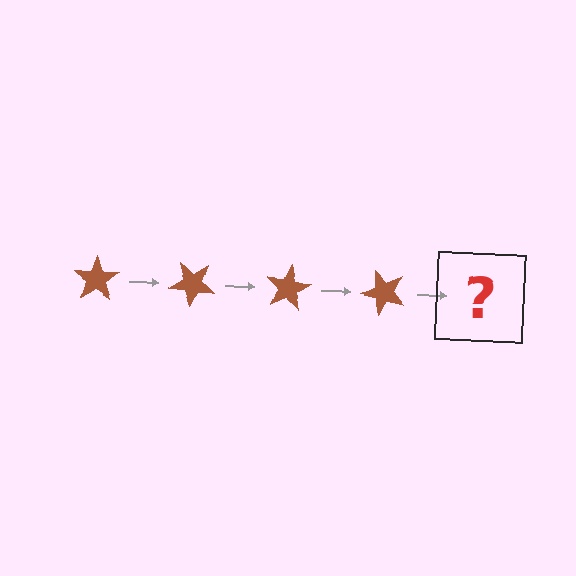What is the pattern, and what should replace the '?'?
The pattern is that the star rotates 40 degrees each step. The '?' should be a brown star rotated 160 degrees.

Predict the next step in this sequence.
The next step is a brown star rotated 160 degrees.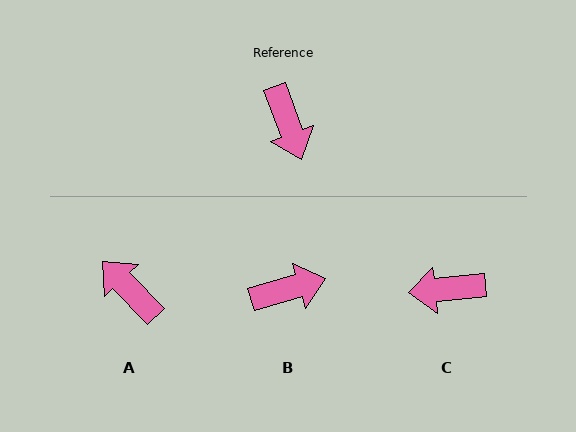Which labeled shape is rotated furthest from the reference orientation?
A, about 157 degrees away.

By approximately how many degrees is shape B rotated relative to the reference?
Approximately 86 degrees counter-clockwise.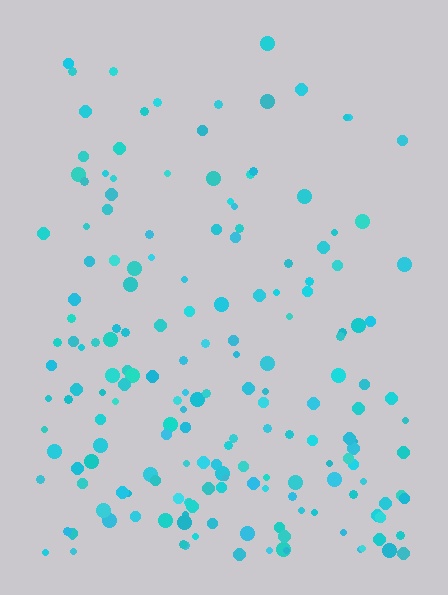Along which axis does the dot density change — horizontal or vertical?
Vertical.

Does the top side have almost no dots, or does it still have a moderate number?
Still a moderate number, just noticeably fewer than the bottom.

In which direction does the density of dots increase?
From top to bottom, with the bottom side densest.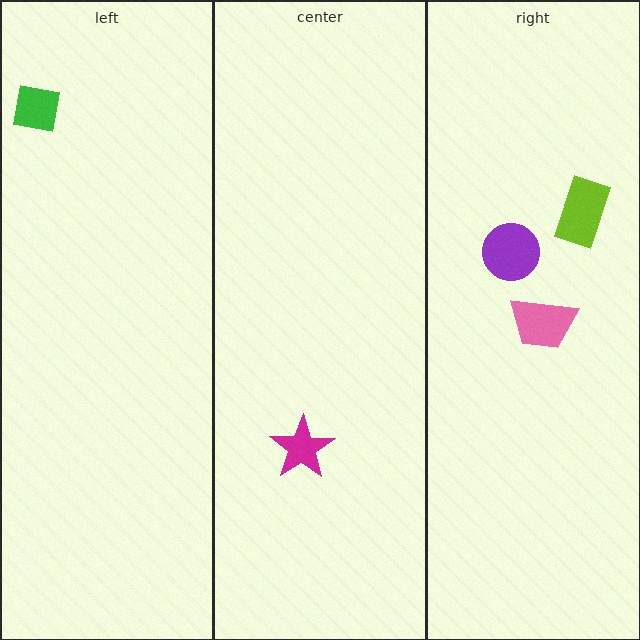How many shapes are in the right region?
3.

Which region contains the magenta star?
The center region.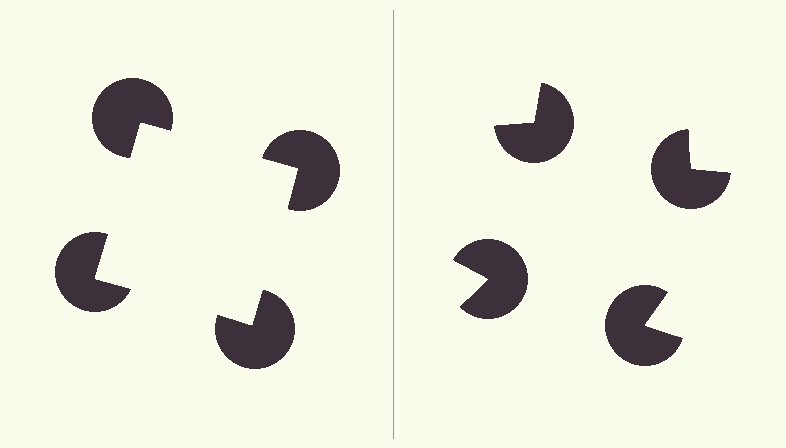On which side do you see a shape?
An illusory square appears on the left side. On the right side the wedge cuts are rotated, so no coherent shape forms.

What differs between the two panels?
The pac-man discs are positioned identically on both sides; only the wedge orientations differ. On the left they align to a square; on the right they are misaligned.